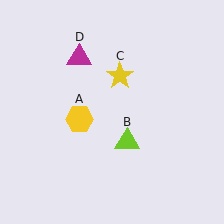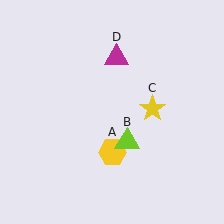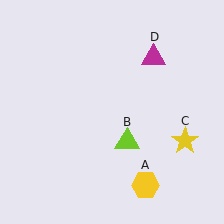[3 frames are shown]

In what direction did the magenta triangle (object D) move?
The magenta triangle (object D) moved right.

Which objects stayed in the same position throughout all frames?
Lime triangle (object B) remained stationary.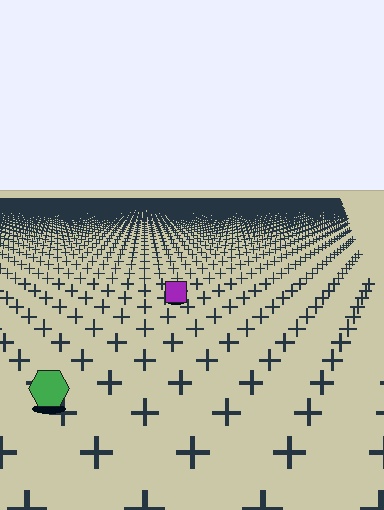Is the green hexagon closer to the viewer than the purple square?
Yes. The green hexagon is closer — you can tell from the texture gradient: the ground texture is coarser near it.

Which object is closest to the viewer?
The green hexagon is closest. The texture marks near it are larger and more spread out.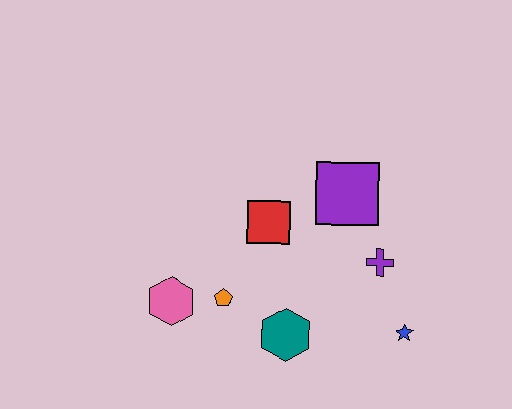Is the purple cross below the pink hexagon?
No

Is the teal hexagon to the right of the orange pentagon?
Yes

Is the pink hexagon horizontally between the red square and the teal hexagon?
No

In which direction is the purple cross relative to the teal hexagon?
The purple cross is to the right of the teal hexagon.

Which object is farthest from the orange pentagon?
The blue star is farthest from the orange pentagon.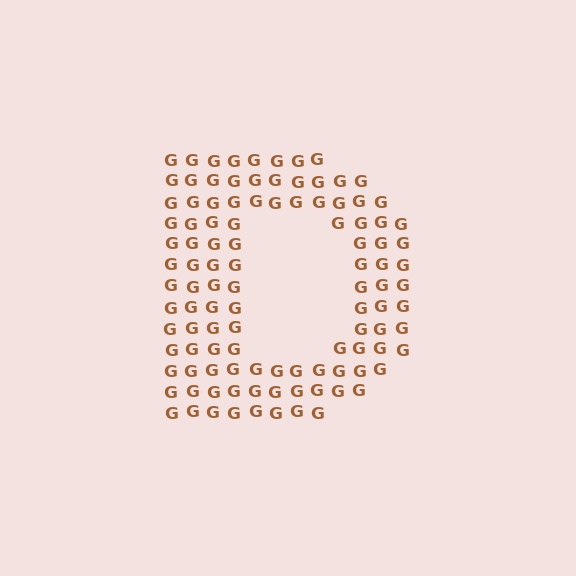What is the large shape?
The large shape is the letter D.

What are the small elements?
The small elements are letter G's.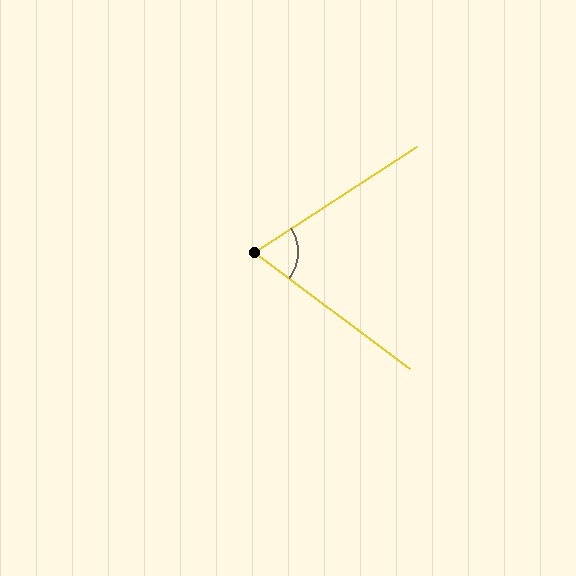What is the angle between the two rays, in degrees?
Approximately 70 degrees.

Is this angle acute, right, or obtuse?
It is acute.